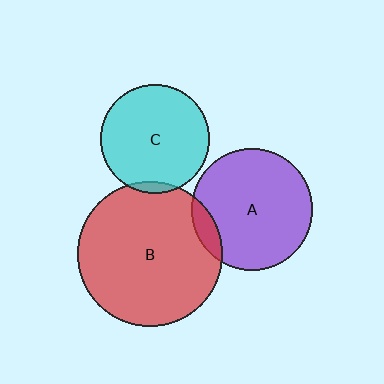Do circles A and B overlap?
Yes.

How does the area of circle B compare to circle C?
Approximately 1.8 times.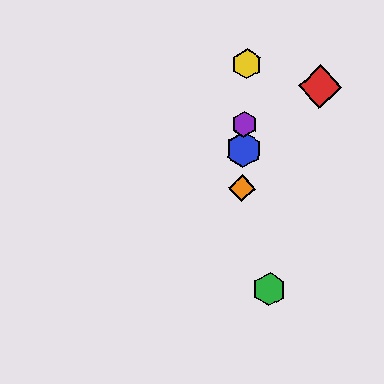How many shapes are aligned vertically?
4 shapes (the blue hexagon, the yellow hexagon, the purple hexagon, the orange diamond) are aligned vertically.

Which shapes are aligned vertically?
The blue hexagon, the yellow hexagon, the purple hexagon, the orange diamond are aligned vertically.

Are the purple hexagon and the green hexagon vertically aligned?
No, the purple hexagon is at x≈245 and the green hexagon is at x≈269.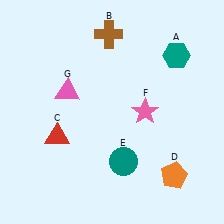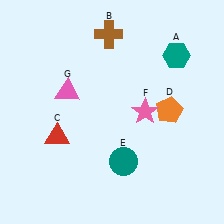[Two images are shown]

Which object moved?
The orange pentagon (D) moved up.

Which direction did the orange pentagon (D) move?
The orange pentagon (D) moved up.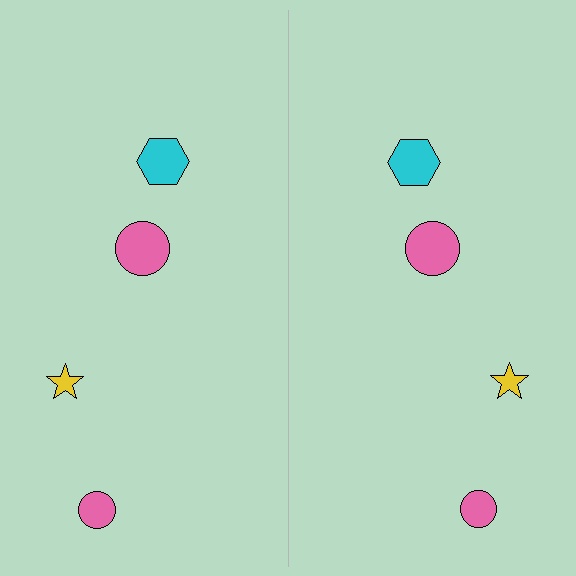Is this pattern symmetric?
Yes, this pattern has bilateral (reflection) symmetry.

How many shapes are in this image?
There are 8 shapes in this image.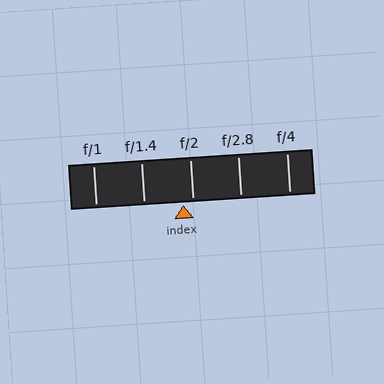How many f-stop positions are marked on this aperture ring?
There are 5 f-stop positions marked.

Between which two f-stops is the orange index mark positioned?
The index mark is between f/1.4 and f/2.